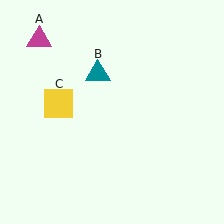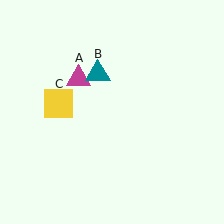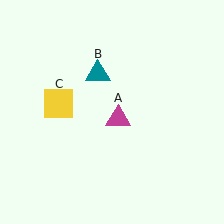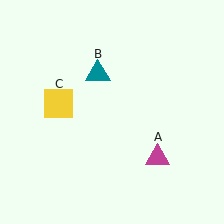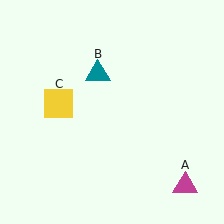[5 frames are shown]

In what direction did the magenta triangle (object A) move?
The magenta triangle (object A) moved down and to the right.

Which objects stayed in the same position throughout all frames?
Teal triangle (object B) and yellow square (object C) remained stationary.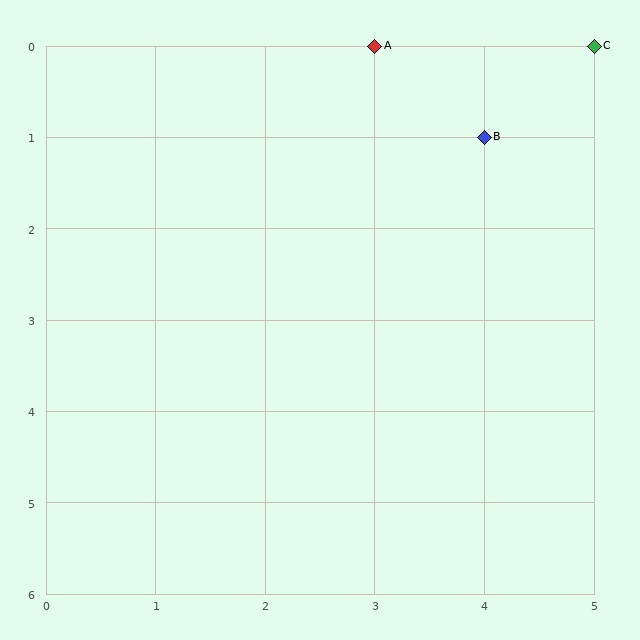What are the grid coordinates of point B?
Point B is at grid coordinates (4, 1).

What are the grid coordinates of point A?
Point A is at grid coordinates (3, 0).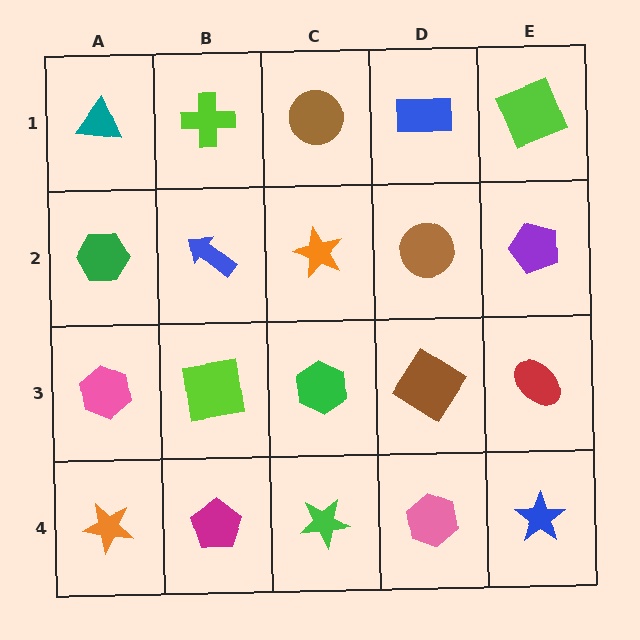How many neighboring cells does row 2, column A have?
3.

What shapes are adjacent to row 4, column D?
A brown diamond (row 3, column D), a green star (row 4, column C), a blue star (row 4, column E).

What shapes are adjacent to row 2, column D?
A blue rectangle (row 1, column D), a brown diamond (row 3, column D), an orange star (row 2, column C), a purple pentagon (row 2, column E).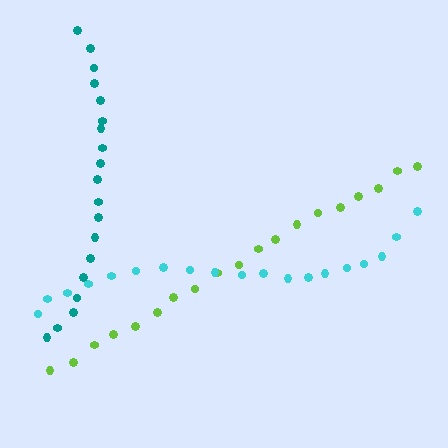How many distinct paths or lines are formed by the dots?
There are 3 distinct paths.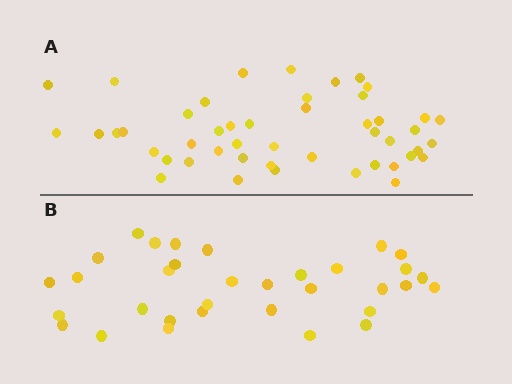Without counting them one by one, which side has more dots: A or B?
Region A (the top region) has more dots.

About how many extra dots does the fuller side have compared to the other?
Region A has approximately 15 more dots than region B.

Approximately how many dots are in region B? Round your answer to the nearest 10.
About 30 dots. (The exact count is 33, which rounds to 30.)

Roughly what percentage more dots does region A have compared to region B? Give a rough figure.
About 40% more.